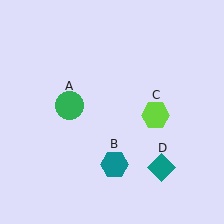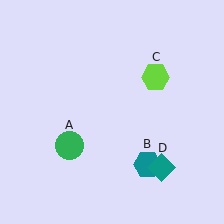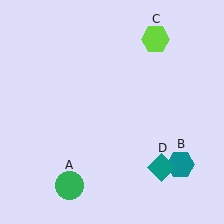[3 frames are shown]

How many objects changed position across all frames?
3 objects changed position: green circle (object A), teal hexagon (object B), lime hexagon (object C).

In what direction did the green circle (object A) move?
The green circle (object A) moved down.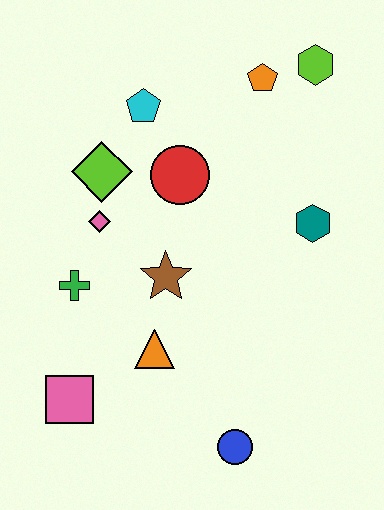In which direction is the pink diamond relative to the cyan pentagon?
The pink diamond is below the cyan pentagon.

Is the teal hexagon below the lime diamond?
Yes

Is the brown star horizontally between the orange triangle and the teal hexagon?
Yes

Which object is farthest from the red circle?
The blue circle is farthest from the red circle.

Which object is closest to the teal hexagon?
The red circle is closest to the teal hexagon.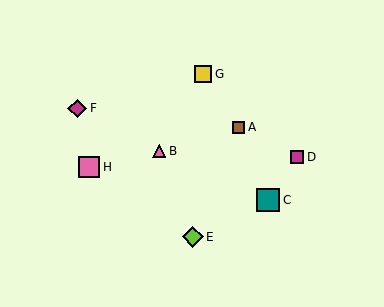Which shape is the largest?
The teal square (labeled C) is the largest.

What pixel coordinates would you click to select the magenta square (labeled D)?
Click at (297, 157) to select the magenta square D.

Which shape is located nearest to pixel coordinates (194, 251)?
The lime diamond (labeled E) at (193, 237) is nearest to that location.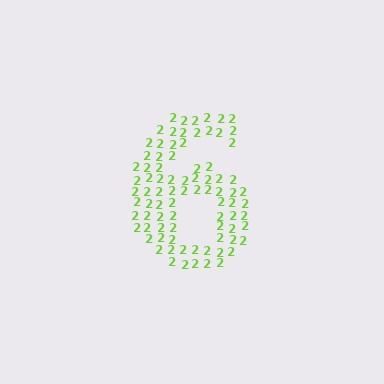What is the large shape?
The large shape is the digit 6.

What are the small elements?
The small elements are digit 2's.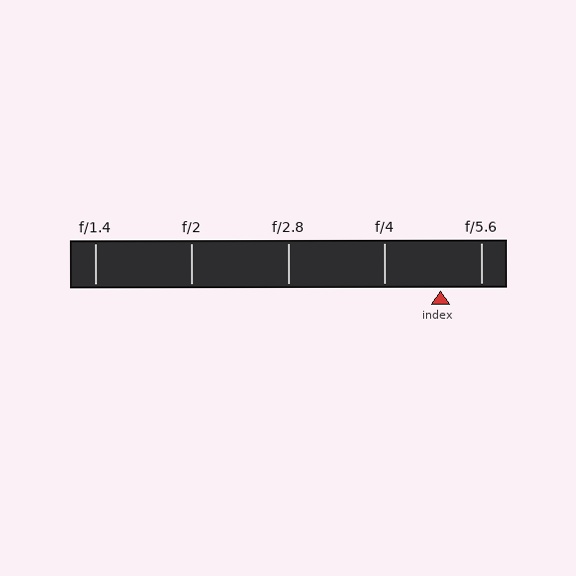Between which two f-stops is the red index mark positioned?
The index mark is between f/4 and f/5.6.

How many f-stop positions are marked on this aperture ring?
There are 5 f-stop positions marked.